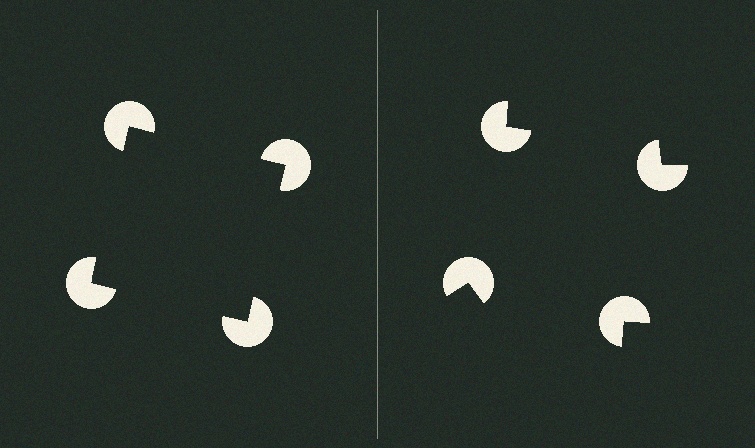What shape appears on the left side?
An illusory square.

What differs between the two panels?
The pac-man discs are positioned identically on both sides; only the wedge orientations differ. On the left they align to a square; on the right they are misaligned.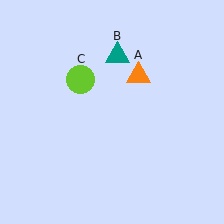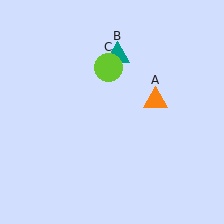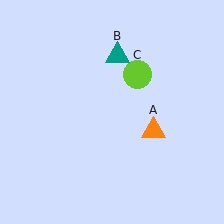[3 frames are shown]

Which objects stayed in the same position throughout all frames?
Teal triangle (object B) remained stationary.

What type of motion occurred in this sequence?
The orange triangle (object A), lime circle (object C) rotated clockwise around the center of the scene.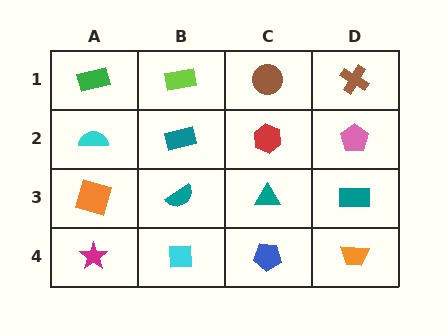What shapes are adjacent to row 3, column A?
A cyan semicircle (row 2, column A), a magenta star (row 4, column A), a teal semicircle (row 3, column B).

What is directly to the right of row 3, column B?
A teal triangle.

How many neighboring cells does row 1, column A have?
2.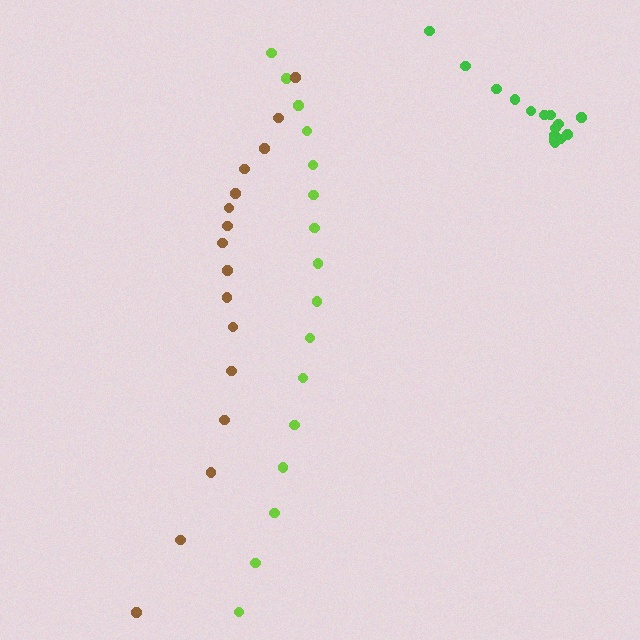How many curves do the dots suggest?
There are 3 distinct paths.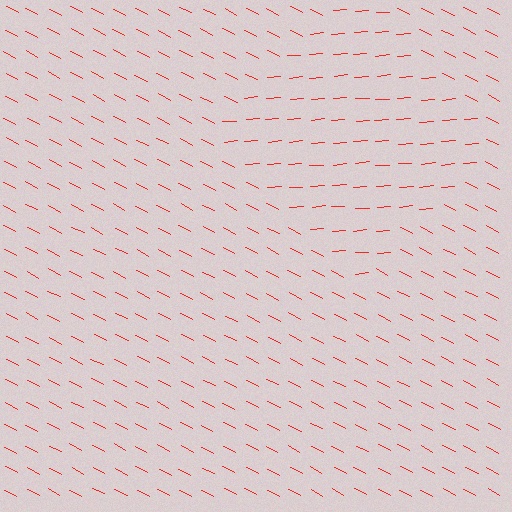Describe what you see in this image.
The image is filled with small red line segments. A diamond region in the image has lines oriented differently from the surrounding lines, creating a visible texture boundary.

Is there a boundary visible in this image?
Yes, there is a texture boundary formed by a change in line orientation.